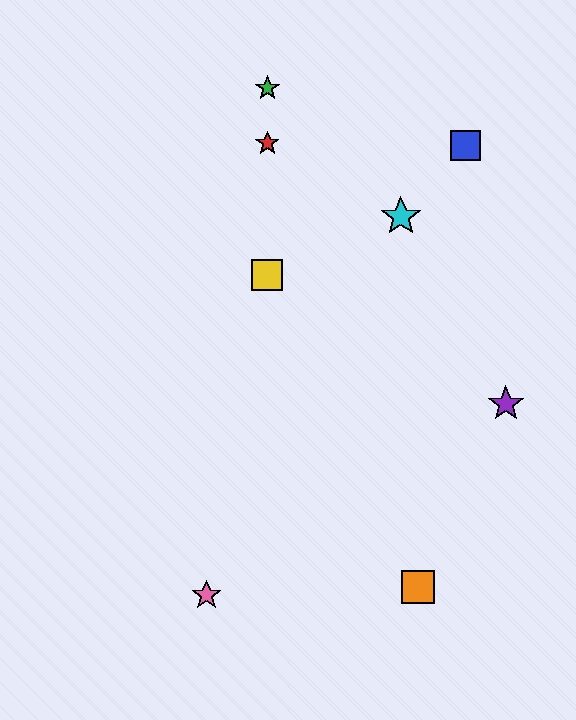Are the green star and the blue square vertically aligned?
No, the green star is at x≈267 and the blue square is at x≈465.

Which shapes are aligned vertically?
The red star, the green star, the yellow square are aligned vertically.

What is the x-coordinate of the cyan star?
The cyan star is at x≈401.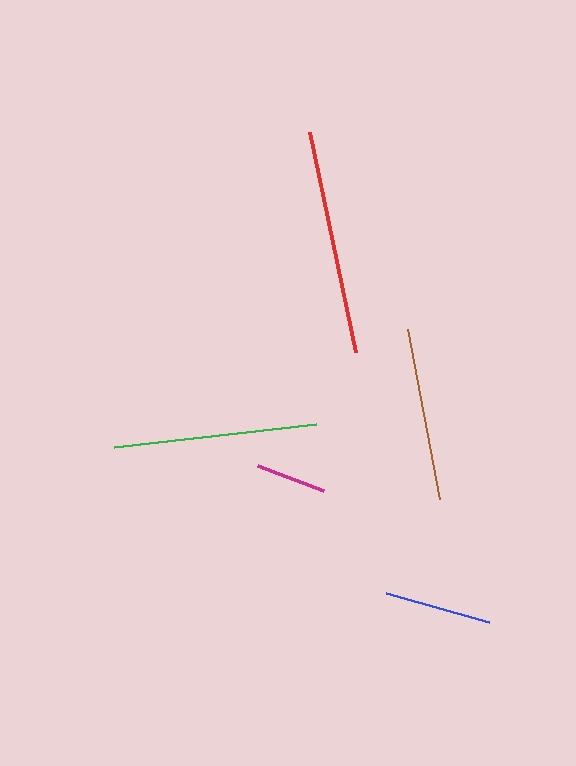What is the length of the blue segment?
The blue segment is approximately 106 pixels long.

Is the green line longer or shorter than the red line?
The red line is longer than the green line.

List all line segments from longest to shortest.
From longest to shortest: red, green, brown, blue, magenta.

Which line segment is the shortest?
The magenta line is the shortest at approximately 71 pixels.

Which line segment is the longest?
The red line is the longest at approximately 225 pixels.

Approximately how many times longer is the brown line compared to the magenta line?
The brown line is approximately 2.4 times the length of the magenta line.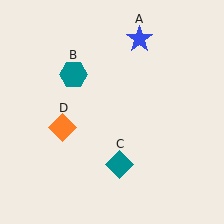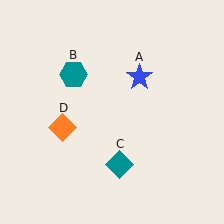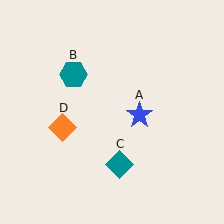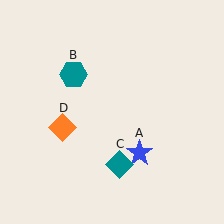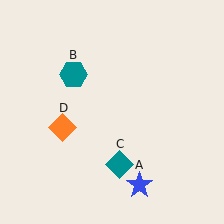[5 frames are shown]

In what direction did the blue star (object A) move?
The blue star (object A) moved down.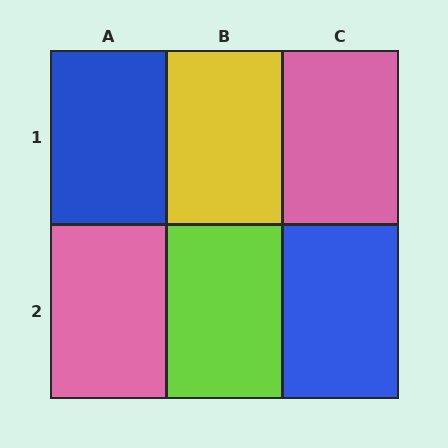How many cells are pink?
2 cells are pink.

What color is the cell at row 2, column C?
Blue.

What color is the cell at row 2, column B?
Lime.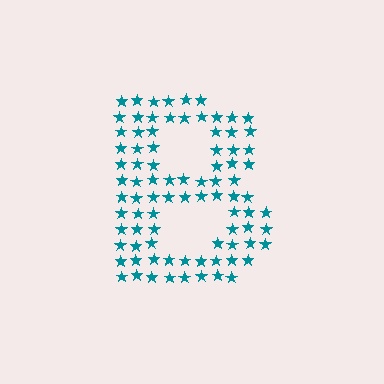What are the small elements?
The small elements are stars.